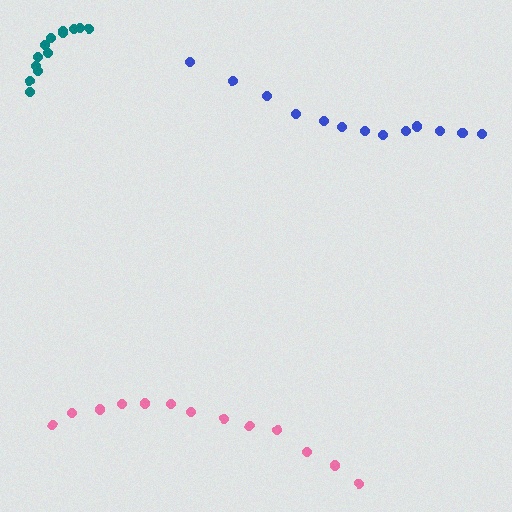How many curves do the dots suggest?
There are 3 distinct paths.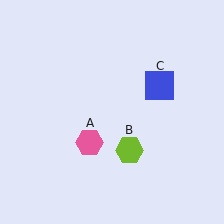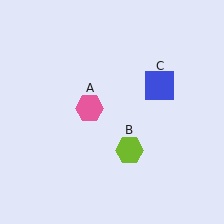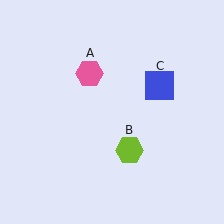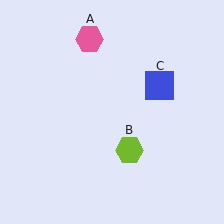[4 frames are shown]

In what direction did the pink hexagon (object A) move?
The pink hexagon (object A) moved up.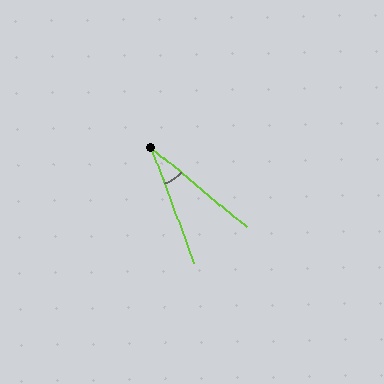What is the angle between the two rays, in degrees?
Approximately 30 degrees.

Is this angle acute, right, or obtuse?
It is acute.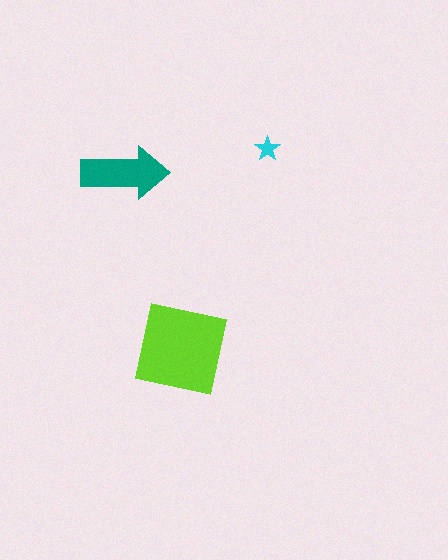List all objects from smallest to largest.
The cyan star, the teal arrow, the lime square.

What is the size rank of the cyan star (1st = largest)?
3rd.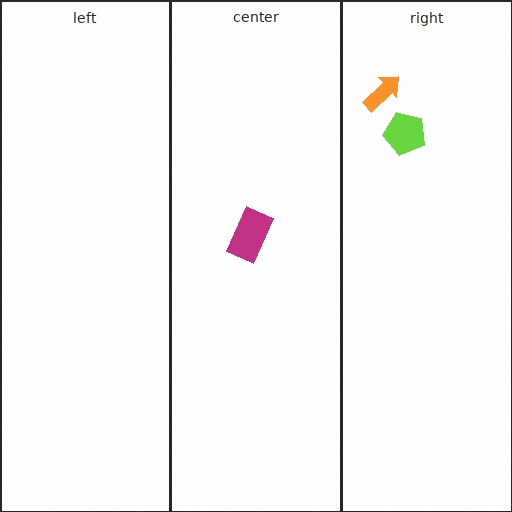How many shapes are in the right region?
2.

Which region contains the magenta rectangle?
The center region.